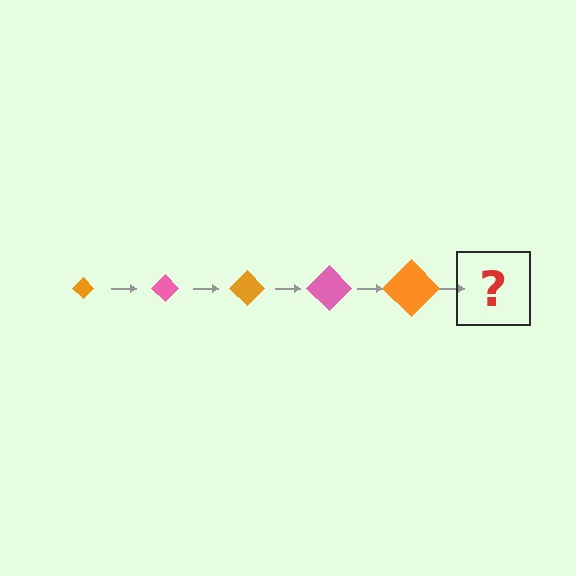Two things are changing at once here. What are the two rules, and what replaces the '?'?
The two rules are that the diamond grows larger each step and the color cycles through orange and pink. The '?' should be a pink diamond, larger than the previous one.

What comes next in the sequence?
The next element should be a pink diamond, larger than the previous one.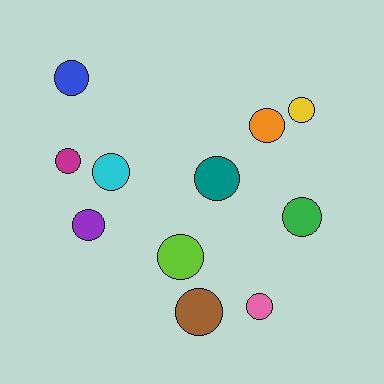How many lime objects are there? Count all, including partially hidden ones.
There is 1 lime object.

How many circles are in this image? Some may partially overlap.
There are 11 circles.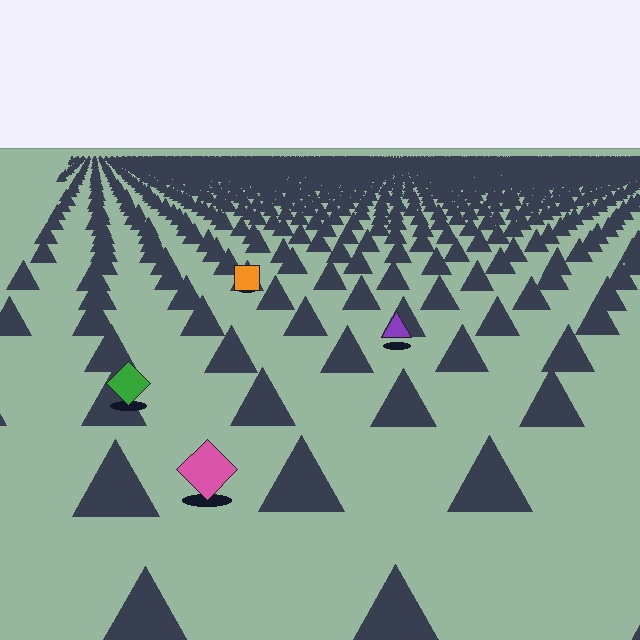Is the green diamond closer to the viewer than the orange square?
Yes. The green diamond is closer — you can tell from the texture gradient: the ground texture is coarser near it.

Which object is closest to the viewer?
The pink diamond is closest. The texture marks near it are larger and more spread out.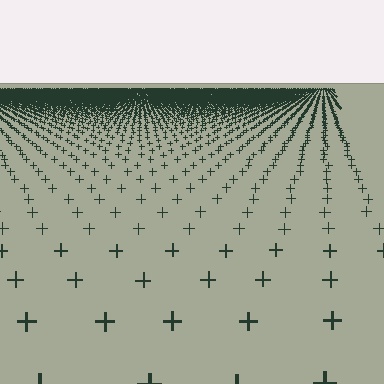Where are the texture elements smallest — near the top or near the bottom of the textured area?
Near the top.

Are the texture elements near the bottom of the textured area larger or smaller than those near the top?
Larger. Near the bottom, elements are closer to the viewer and appear at a bigger on-screen size.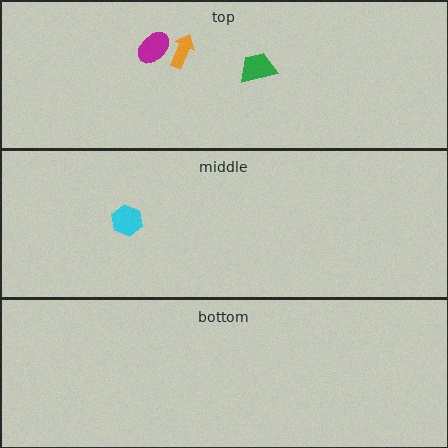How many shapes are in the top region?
3.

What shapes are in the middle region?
The cyan hexagon.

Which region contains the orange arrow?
The top region.